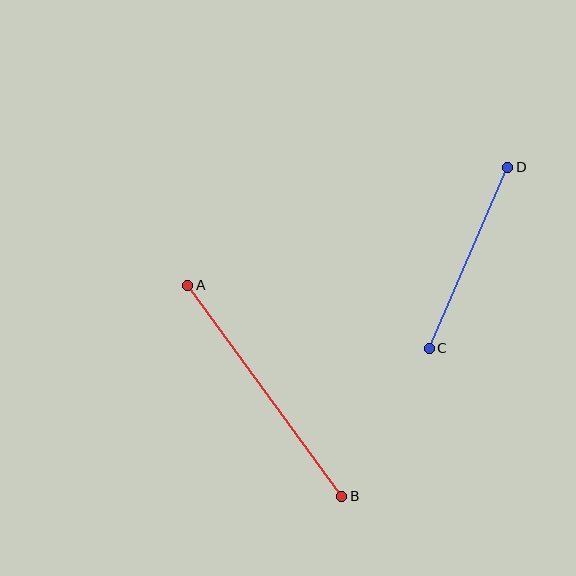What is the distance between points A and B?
The distance is approximately 262 pixels.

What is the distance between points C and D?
The distance is approximately 197 pixels.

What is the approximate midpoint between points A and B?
The midpoint is at approximately (265, 391) pixels.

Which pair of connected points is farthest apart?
Points A and B are farthest apart.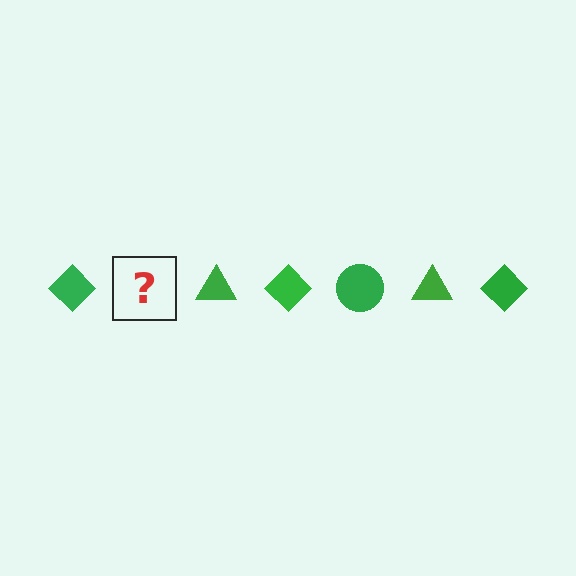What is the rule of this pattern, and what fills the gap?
The rule is that the pattern cycles through diamond, circle, triangle shapes in green. The gap should be filled with a green circle.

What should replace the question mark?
The question mark should be replaced with a green circle.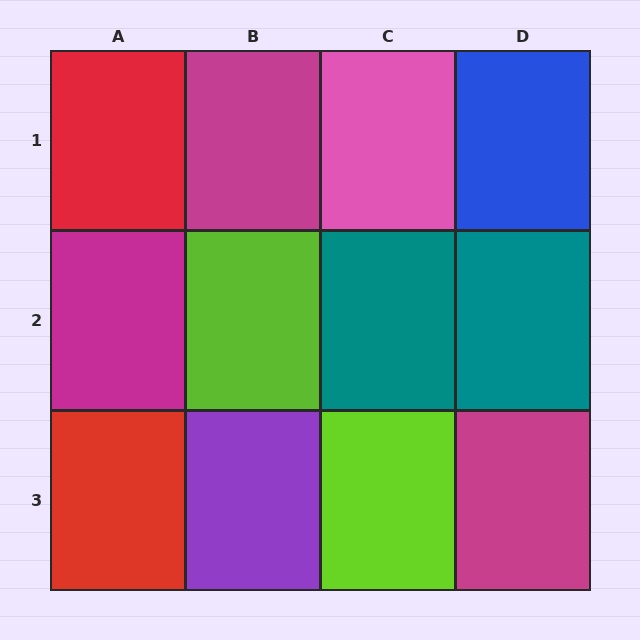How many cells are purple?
1 cell is purple.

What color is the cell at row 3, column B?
Purple.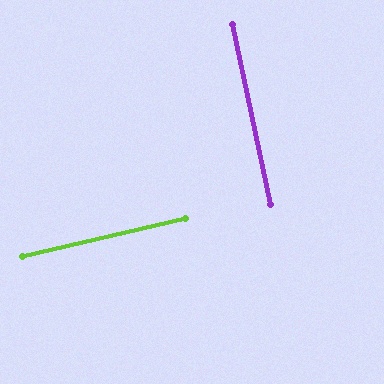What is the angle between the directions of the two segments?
Approximately 88 degrees.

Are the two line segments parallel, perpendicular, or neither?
Perpendicular — they meet at approximately 88°.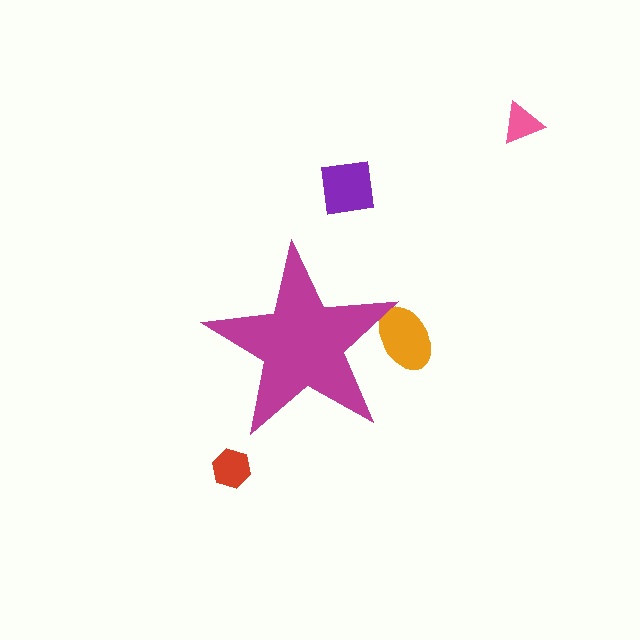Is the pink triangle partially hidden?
No, the pink triangle is fully visible.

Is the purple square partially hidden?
No, the purple square is fully visible.